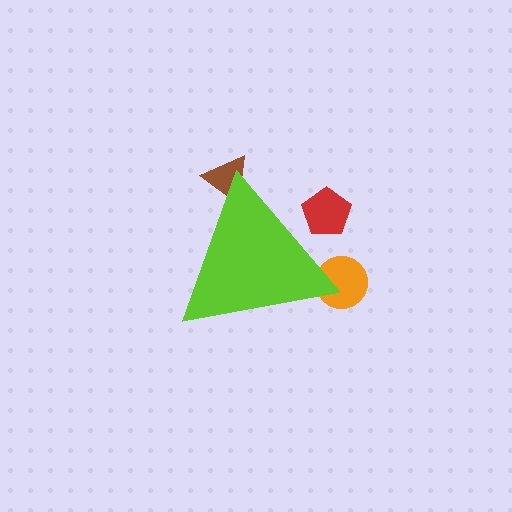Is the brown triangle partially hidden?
Yes, the brown triangle is partially hidden behind the lime triangle.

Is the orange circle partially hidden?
Yes, the orange circle is partially hidden behind the lime triangle.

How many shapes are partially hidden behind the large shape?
3 shapes are partially hidden.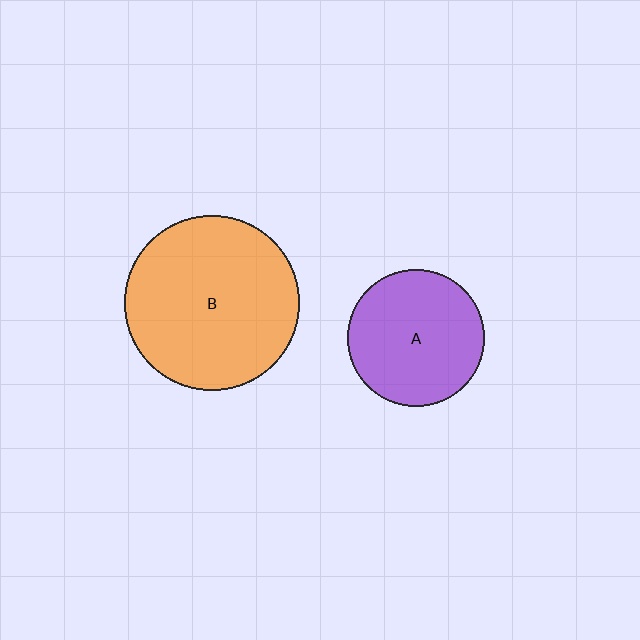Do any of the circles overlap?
No, none of the circles overlap.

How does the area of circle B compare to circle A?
Approximately 1.6 times.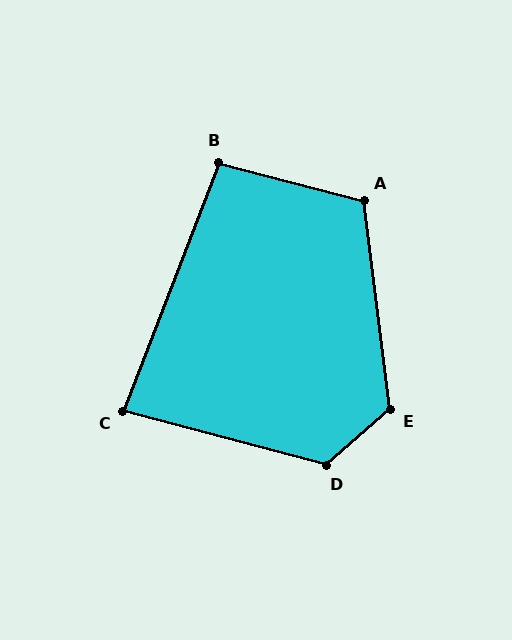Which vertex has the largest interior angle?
E, at approximately 124 degrees.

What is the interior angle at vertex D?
Approximately 124 degrees (obtuse).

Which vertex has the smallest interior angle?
C, at approximately 84 degrees.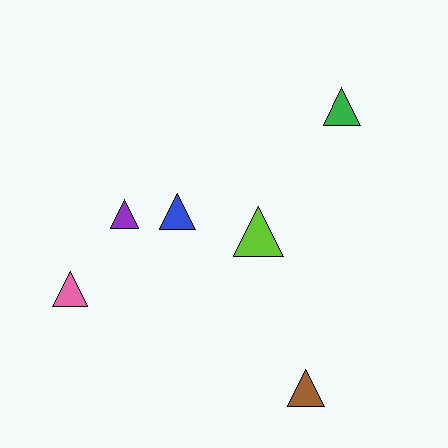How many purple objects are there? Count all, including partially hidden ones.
There is 1 purple object.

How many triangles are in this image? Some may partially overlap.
There are 6 triangles.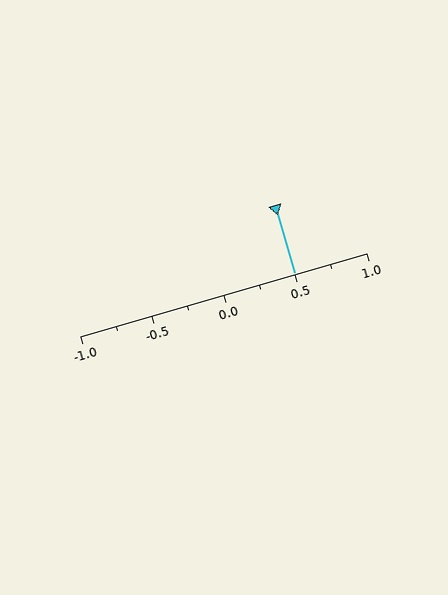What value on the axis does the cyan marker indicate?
The marker indicates approximately 0.5.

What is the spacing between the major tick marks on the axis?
The major ticks are spaced 0.5 apart.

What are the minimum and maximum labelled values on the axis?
The axis runs from -1.0 to 1.0.